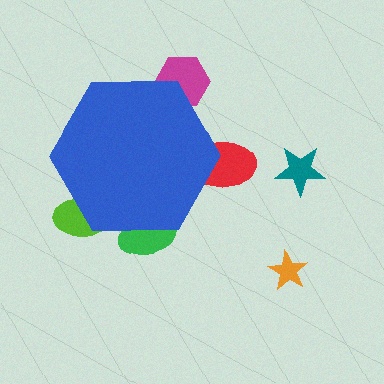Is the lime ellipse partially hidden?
Yes, the lime ellipse is partially hidden behind the blue hexagon.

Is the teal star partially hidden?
No, the teal star is fully visible.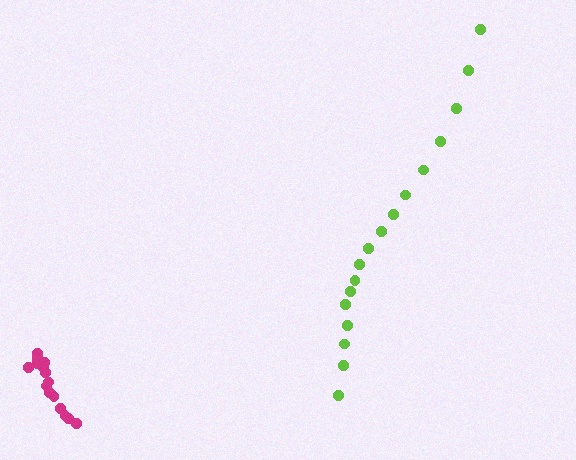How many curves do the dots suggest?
There are 2 distinct paths.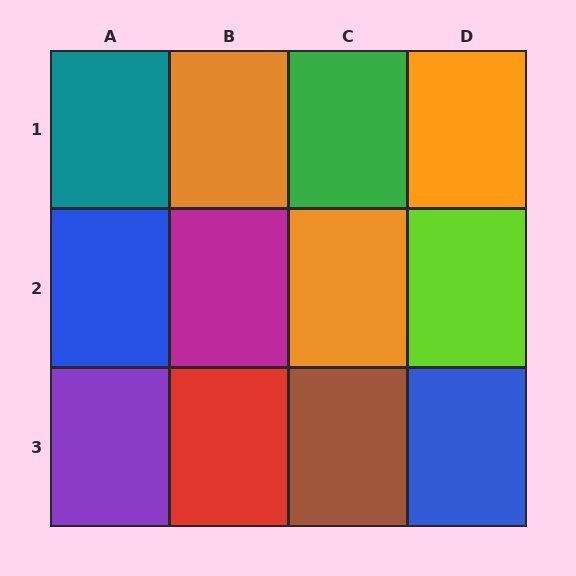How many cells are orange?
3 cells are orange.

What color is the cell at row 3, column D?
Blue.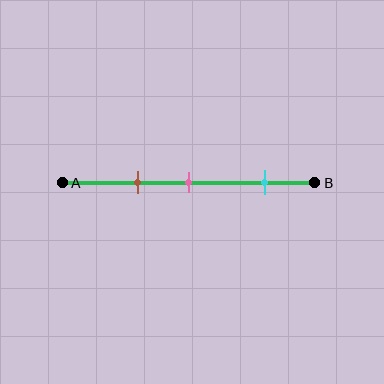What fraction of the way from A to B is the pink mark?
The pink mark is approximately 50% (0.5) of the way from A to B.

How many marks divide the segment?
There are 3 marks dividing the segment.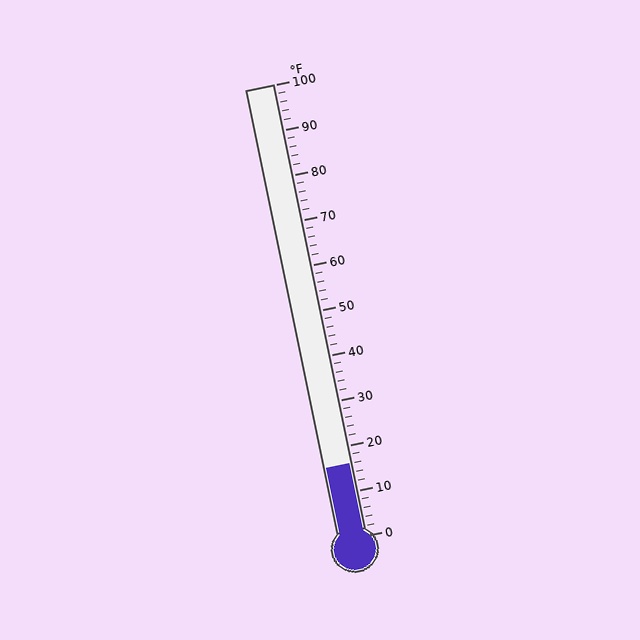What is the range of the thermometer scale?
The thermometer scale ranges from 0°F to 100°F.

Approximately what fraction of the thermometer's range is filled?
The thermometer is filled to approximately 15% of its range.